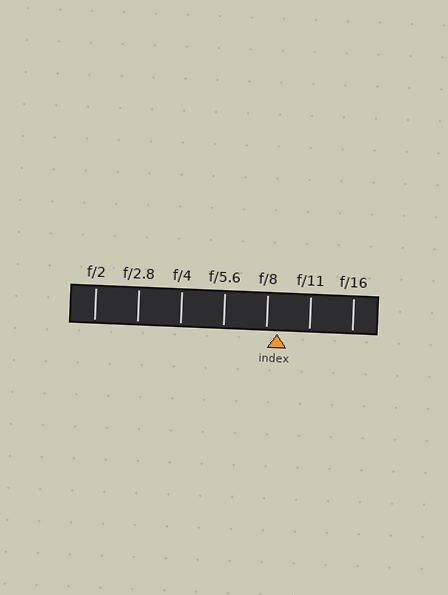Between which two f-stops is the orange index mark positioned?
The index mark is between f/8 and f/11.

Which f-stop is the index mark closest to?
The index mark is closest to f/8.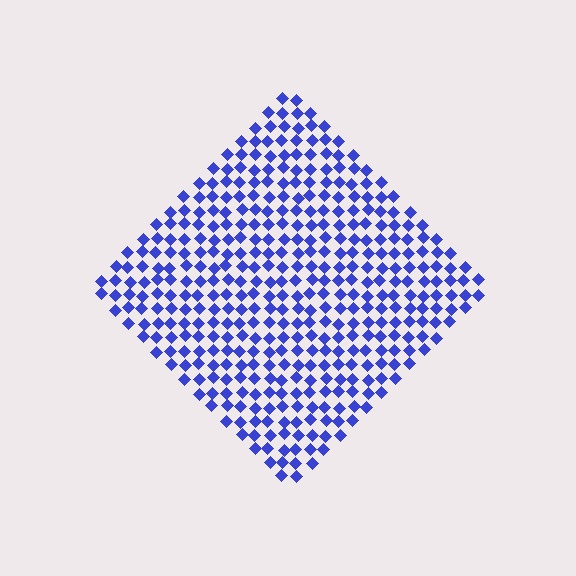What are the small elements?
The small elements are diamonds.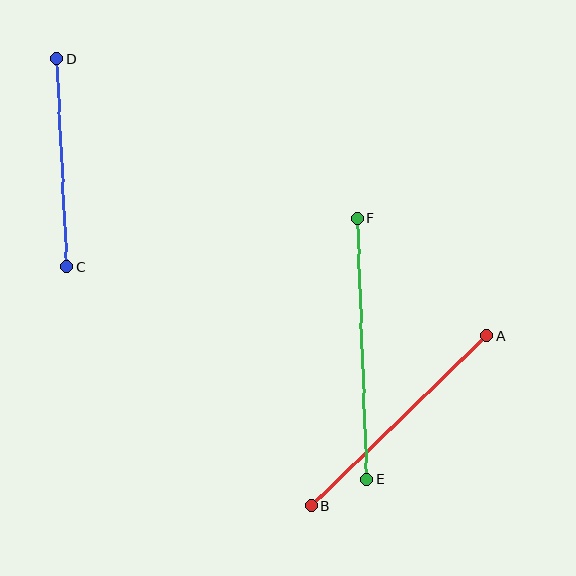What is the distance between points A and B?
The distance is approximately 244 pixels.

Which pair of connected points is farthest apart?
Points E and F are farthest apart.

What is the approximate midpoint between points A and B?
The midpoint is at approximately (399, 421) pixels.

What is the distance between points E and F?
The distance is approximately 261 pixels.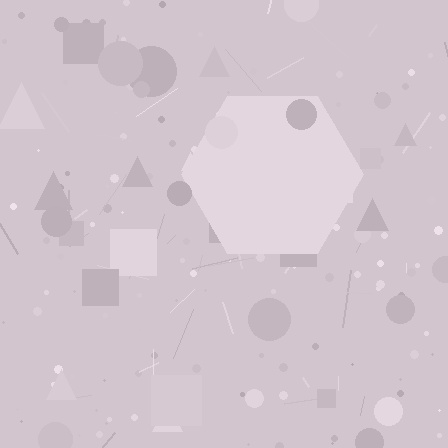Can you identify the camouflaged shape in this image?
The camouflaged shape is a hexagon.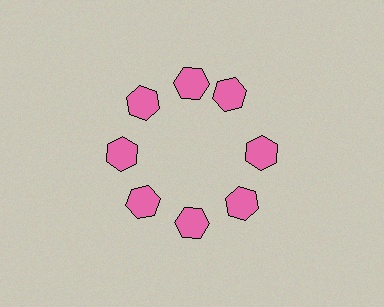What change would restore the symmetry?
The symmetry would be restored by rotating it back into even spacing with its neighbors so that all 8 hexagons sit at equal angles and equal distance from the center.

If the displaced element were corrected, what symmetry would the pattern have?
It would have 8-fold rotational symmetry — the pattern would map onto itself every 45 degrees.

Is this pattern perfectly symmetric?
No. The 8 pink hexagons are arranged in a ring, but one element near the 2 o'clock position is rotated out of alignment along the ring, breaking the 8-fold rotational symmetry.